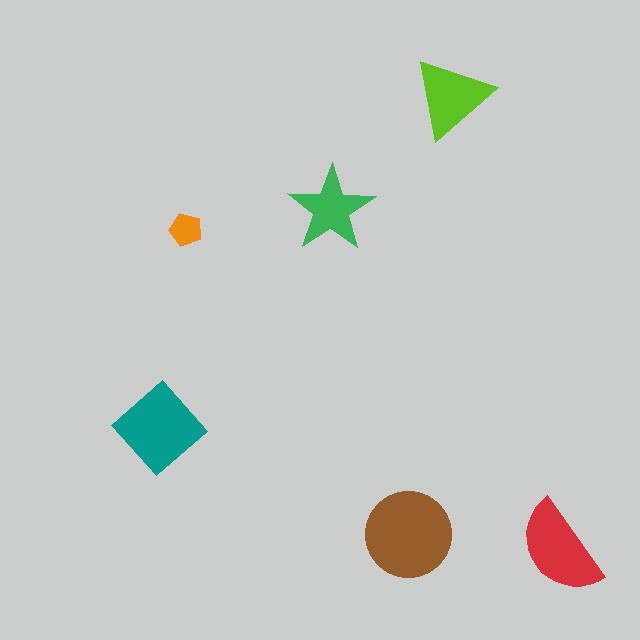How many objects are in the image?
There are 6 objects in the image.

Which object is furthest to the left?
The teal diamond is leftmost.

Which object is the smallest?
The orange pentagon.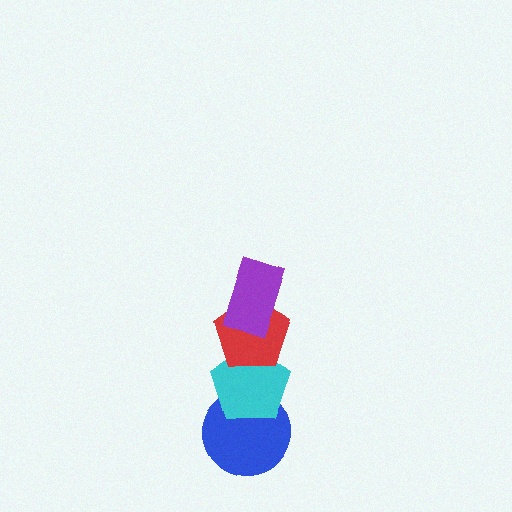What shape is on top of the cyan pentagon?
The red pentagon is on top of the cyan pentagon.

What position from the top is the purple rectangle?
The purple rectangle is 1st from the top.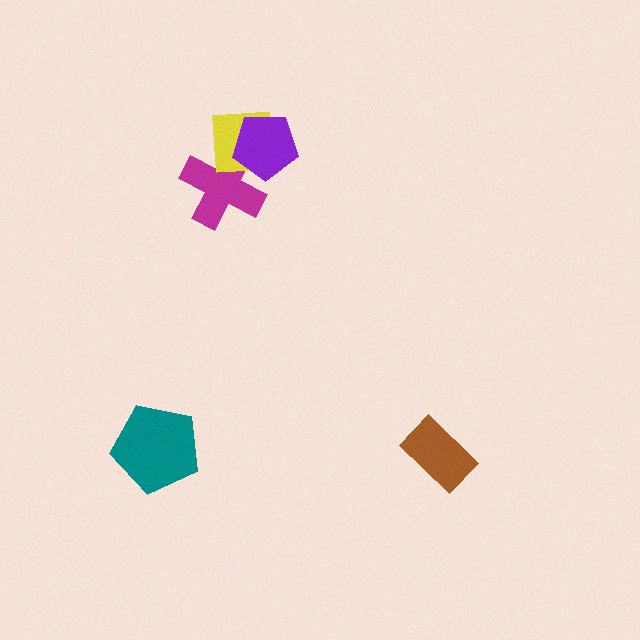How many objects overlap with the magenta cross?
2 objects overlap with the magenta cross.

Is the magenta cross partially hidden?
Yes, it is partially covered by another shape.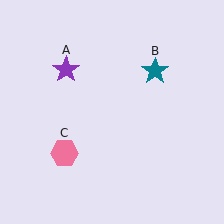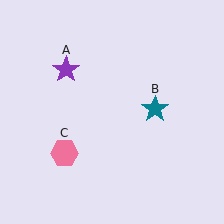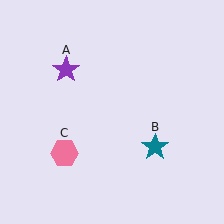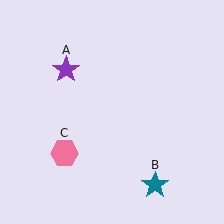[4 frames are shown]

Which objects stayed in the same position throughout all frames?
Purple star (object A) and pink hexagon (object C) remained stationary.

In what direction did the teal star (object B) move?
The teal star (object B) moved down.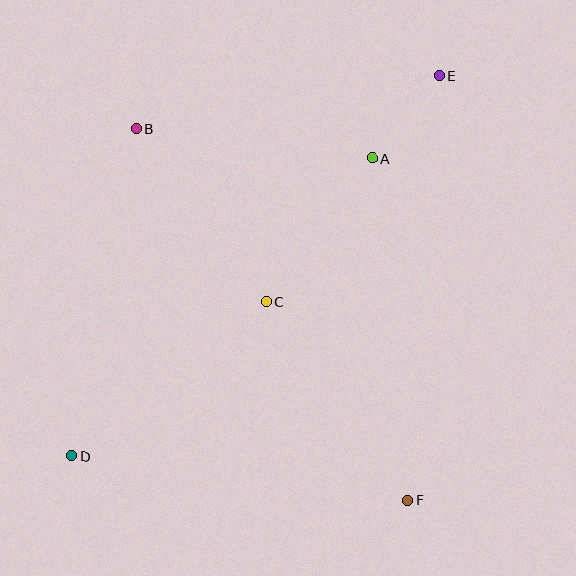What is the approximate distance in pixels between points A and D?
The distance between A and D is approximately 423 pixels.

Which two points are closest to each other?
Points A and E are closest to each other.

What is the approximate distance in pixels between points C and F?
The distance between C and F is approximately 244 pixels.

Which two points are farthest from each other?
Points D and E are farthest from each other.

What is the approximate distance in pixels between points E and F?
The distance between E and F is approximately 426 pixels.